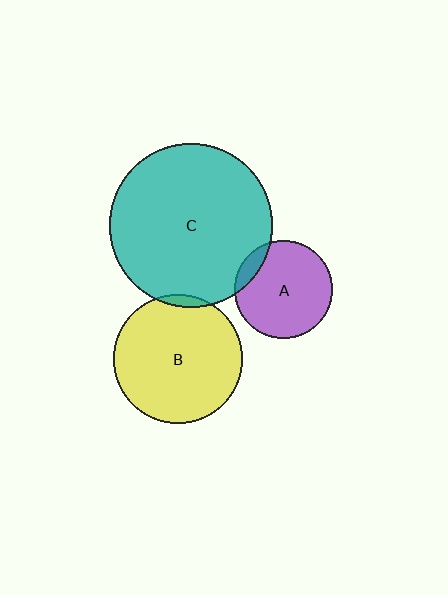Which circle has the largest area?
Circle C (teal).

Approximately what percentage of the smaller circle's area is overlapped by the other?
Approximately 5%.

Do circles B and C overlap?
Yes.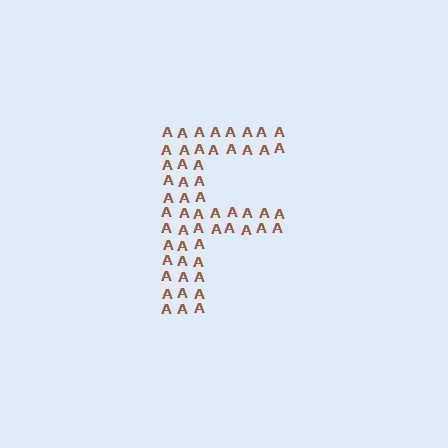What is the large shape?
The large shape is the letter F.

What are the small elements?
The small elements are letter A's.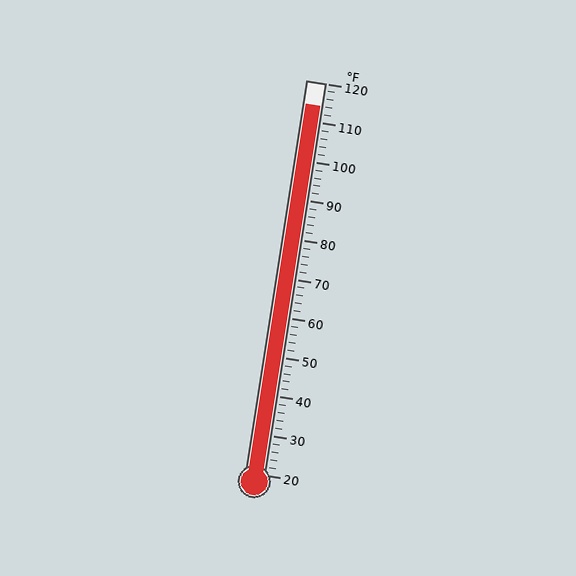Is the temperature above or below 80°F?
The temperature is above 80°F.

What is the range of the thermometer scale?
The thermometer scale ranges from 20°F to 120°F.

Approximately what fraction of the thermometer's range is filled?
The thermometer is filled to approximately 95% of its range.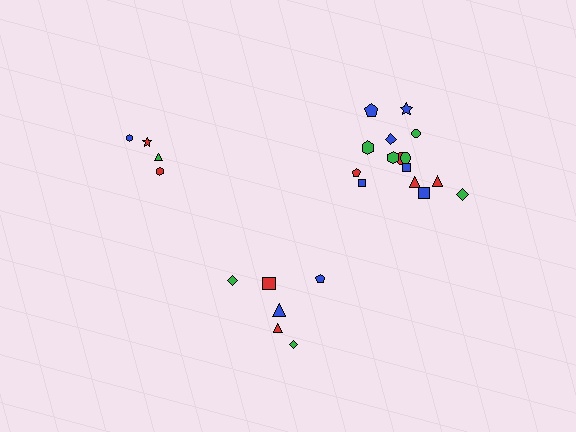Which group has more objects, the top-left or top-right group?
The top-right group.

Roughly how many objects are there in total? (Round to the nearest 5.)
Roughly 25 objects in total.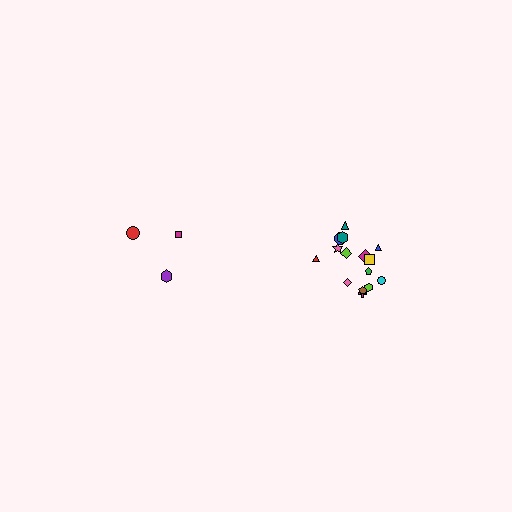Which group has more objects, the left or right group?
The right group.